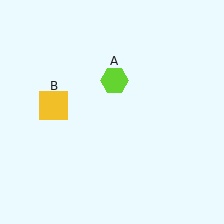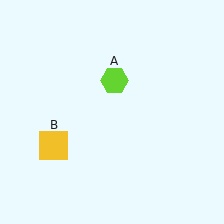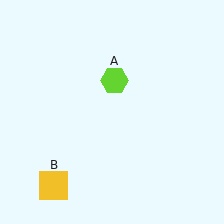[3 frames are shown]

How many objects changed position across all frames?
1 object changed position: yellow square (object B).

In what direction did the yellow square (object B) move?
The yellow square (object B) moved down.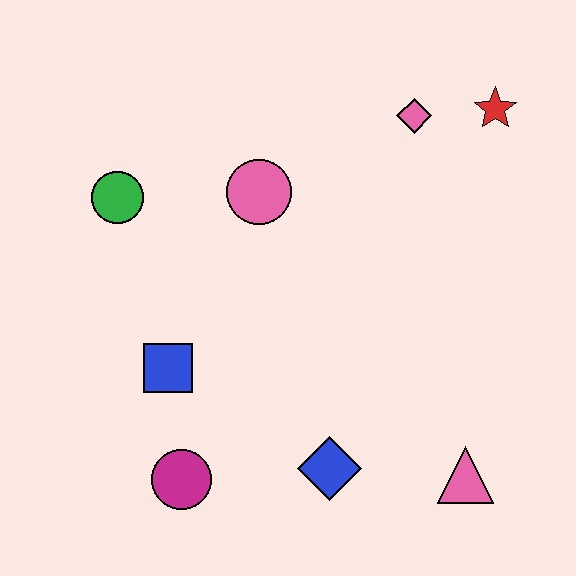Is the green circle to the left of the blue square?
Yes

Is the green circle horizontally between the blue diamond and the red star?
No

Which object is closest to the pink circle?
The green circle is closest to the pink circle.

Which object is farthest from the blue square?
The red star is farthest from the blue square.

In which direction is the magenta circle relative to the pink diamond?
The magenta circle is below the pink diamond.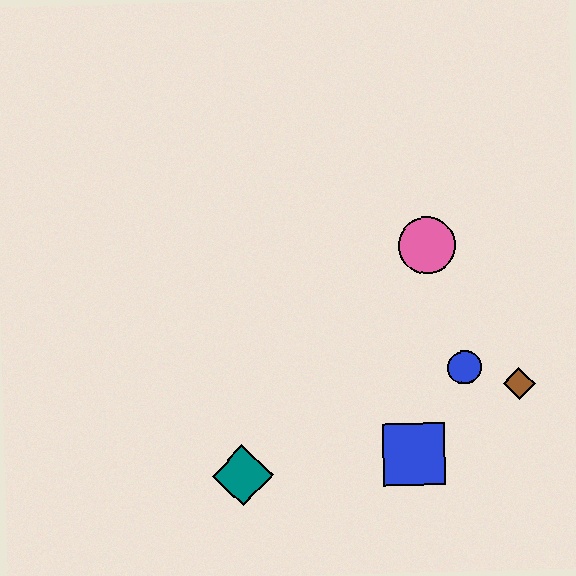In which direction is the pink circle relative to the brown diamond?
The pink circle is above the brown diamond.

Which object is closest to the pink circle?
The blue circle is closest to the pink circle.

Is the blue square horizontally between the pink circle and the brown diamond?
No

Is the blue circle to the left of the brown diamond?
Yes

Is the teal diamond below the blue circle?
Yes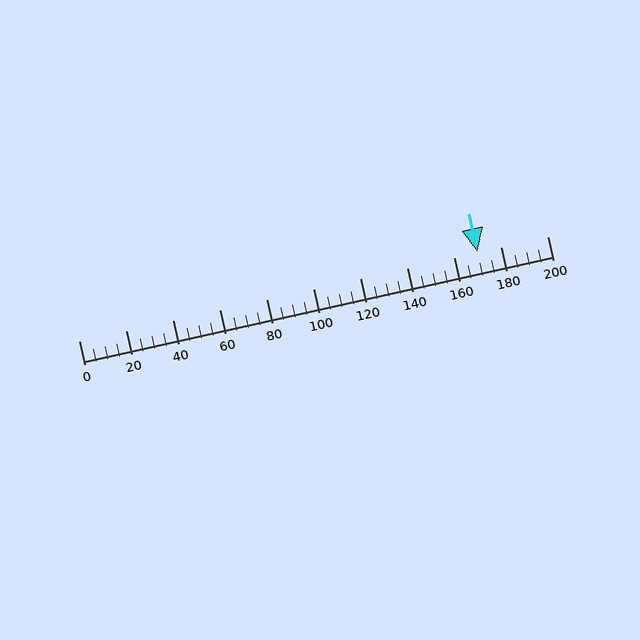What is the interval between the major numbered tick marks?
The major tick marks are spaced 20 units apart.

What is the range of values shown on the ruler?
The ruler shows values from 0 to 200.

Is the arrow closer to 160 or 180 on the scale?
The arrow is closer to 180.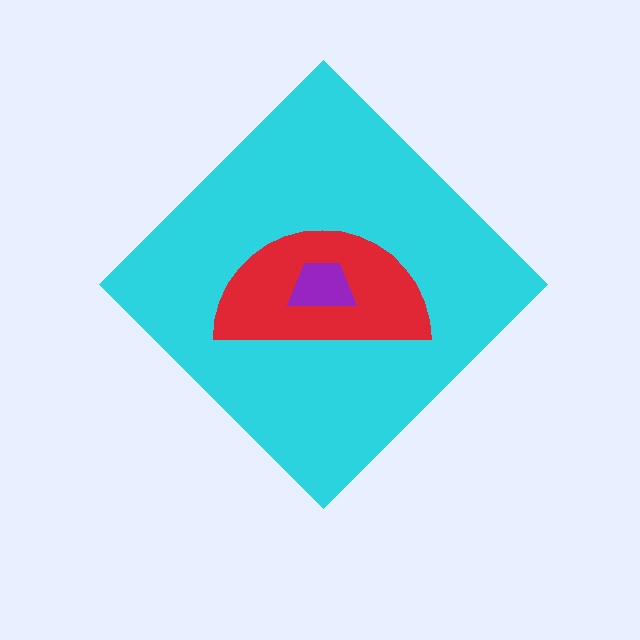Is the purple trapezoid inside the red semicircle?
Yes.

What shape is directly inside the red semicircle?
The purple trapezoid.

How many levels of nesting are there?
3.